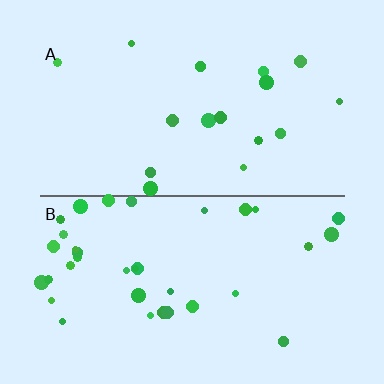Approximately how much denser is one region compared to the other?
Approximately 2.2× — region B over region A.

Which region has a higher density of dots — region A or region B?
B (the bottom).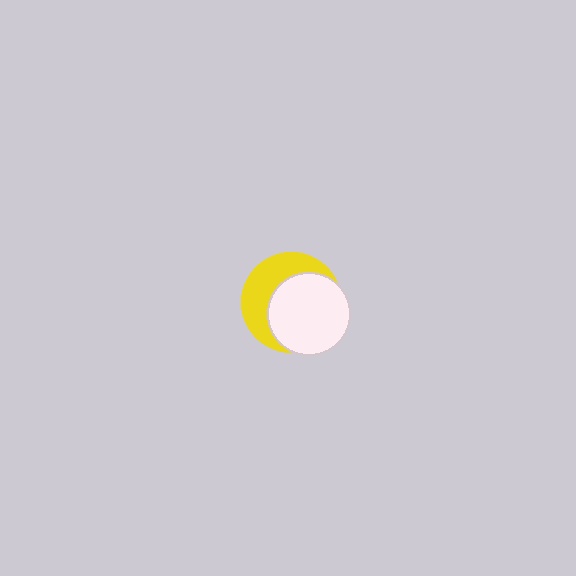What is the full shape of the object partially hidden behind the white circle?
The partially hidden object is a yellow circle.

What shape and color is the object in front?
The object in front is a white circle.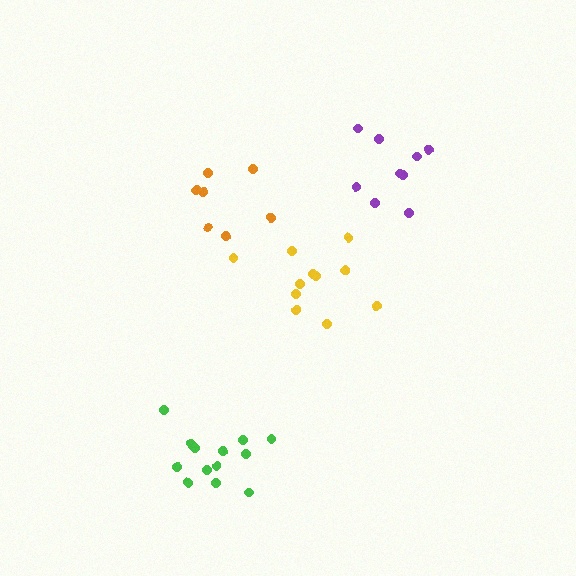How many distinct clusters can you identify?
There are 4 distinct clusters.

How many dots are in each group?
Group 1: 11 dots, Group 2: 7 dots, Group 3: 13 dots, Group 4: 9 dots (40 total).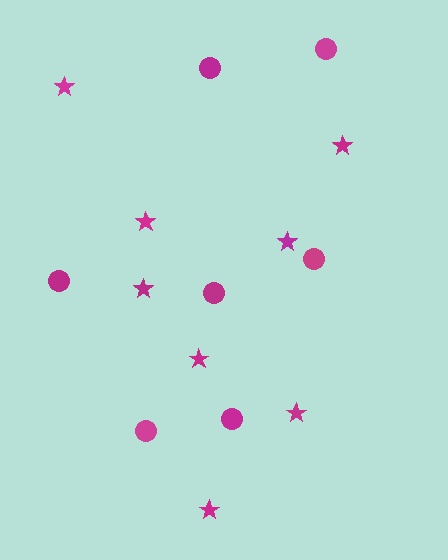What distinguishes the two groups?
There are 2 groups: one group of circles (7) and one group of stars (8).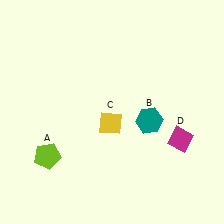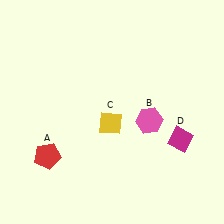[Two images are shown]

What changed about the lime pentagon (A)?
In Image 1, A is lime. In Image 2, it changed to red.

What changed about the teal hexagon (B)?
In Image 1, B is teal. In Image 2, it changed to pink.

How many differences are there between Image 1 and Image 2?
There are 2 differences between the two images.